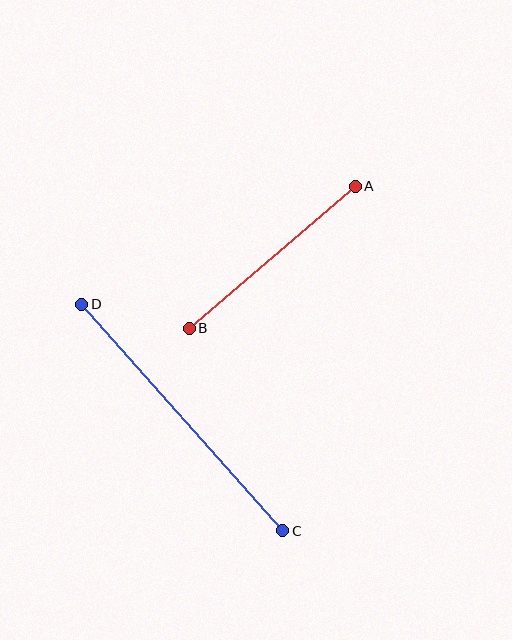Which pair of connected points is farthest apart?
Points C and D are farthest apart.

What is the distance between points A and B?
The distance is approximately 218 pixels.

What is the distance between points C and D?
The distance is approximately 303 pixels.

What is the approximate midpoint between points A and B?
The midpoint is at approximately (272, 257) pixels.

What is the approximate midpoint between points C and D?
The midpoint is at approximately (182, 418) pixels.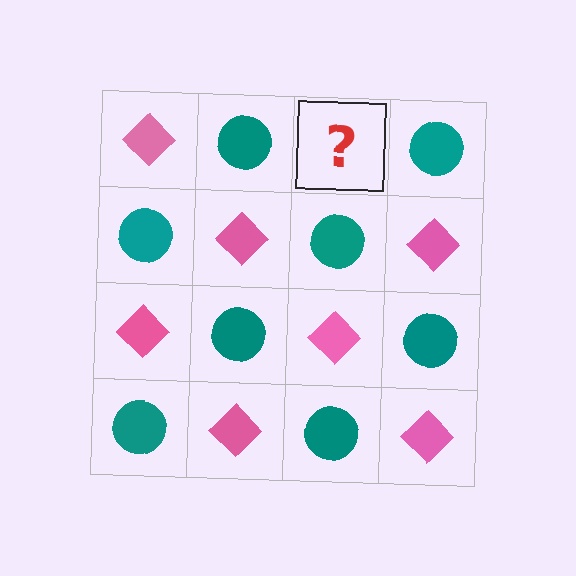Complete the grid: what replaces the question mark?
The question mark should be replaced with a pink diamond.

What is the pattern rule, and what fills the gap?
The rule is that it alternates pink diamond and teal circle in a checkerboard pattern. The gap should be filled with a pink diamond.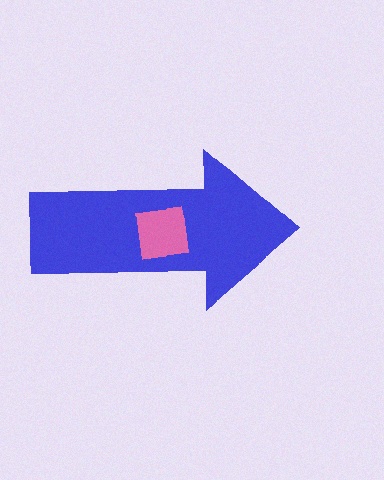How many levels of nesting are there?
2.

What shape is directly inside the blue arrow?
The pink square.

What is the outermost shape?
The blue arrow.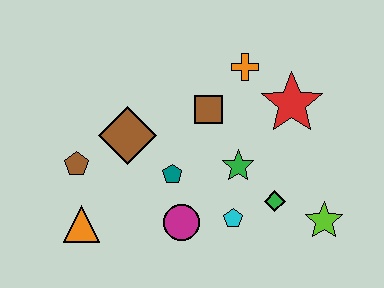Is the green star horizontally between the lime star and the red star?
No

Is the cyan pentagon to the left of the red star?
Yes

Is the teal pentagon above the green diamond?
Yes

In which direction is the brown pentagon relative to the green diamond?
The brown pentagon is to the left of the green diamond.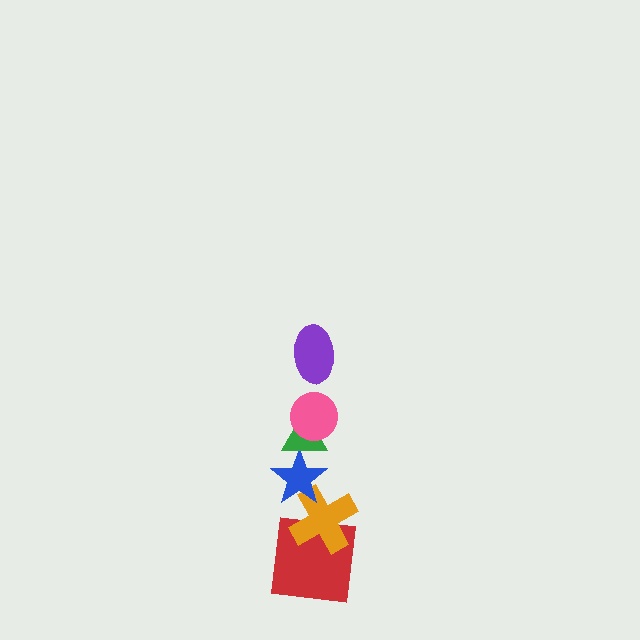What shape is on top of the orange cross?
The blue star is on top of the orange cross.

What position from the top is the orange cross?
The orange cross is 5th from the top.